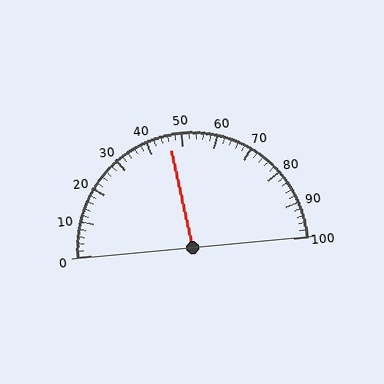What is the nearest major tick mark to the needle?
The nearest major tick mark is 50.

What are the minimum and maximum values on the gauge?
The gauge ranges from 0 to 100.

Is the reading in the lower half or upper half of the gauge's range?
The reading is in the lower half of the range (0 to 100).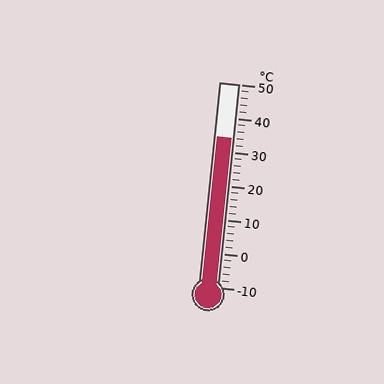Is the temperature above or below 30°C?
The temperature is above 30°C.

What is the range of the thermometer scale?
The thermometer scale ranges from -10°C to 50°C.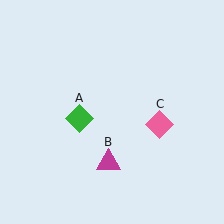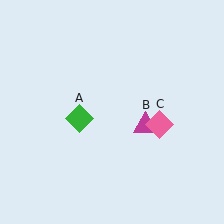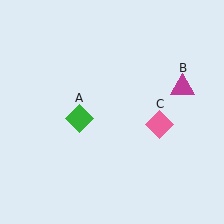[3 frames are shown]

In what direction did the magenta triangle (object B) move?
The magenta triangle (object B) moved up and to the right.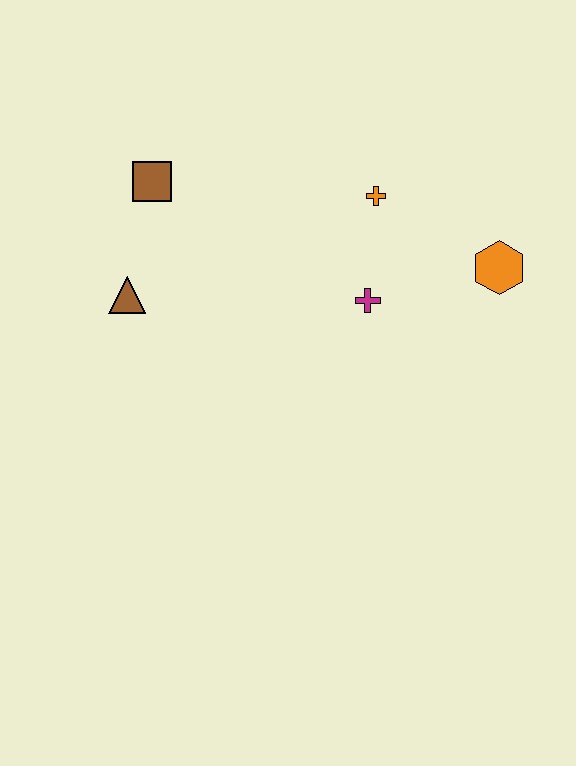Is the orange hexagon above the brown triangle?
Yes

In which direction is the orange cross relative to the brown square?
The orange cross is to the right of the brown square.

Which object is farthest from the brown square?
The orange hexagon is farthest from the brown square.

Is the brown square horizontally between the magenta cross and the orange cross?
No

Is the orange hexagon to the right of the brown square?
Yes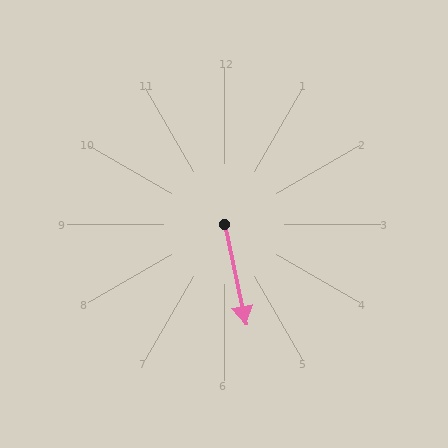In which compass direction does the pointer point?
South.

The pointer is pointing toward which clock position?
Roughly 6 o'clock.